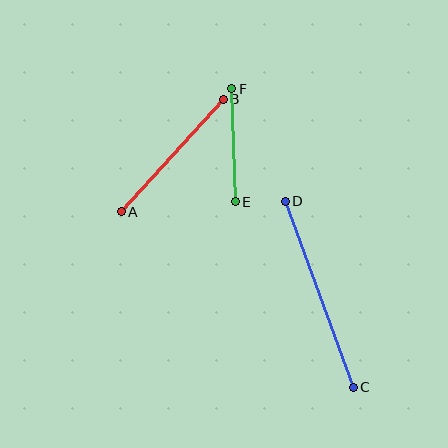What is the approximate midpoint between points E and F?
The midpoint is at approximately (233, 145) pixels.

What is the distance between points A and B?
The distance is approximately 152 pixels.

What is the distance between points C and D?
The distance is approximately 198 pixels.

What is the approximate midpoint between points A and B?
The midpoint is at approximately (172, 155) pixels.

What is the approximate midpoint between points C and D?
The midpoint is at approximately (319, 294) pixels.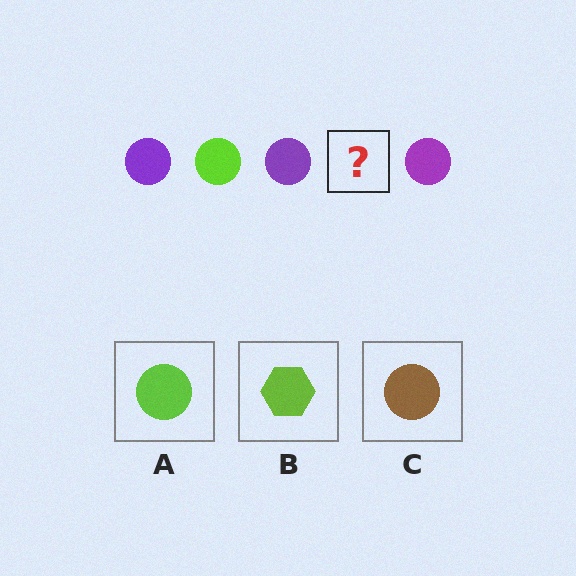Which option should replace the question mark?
Option A.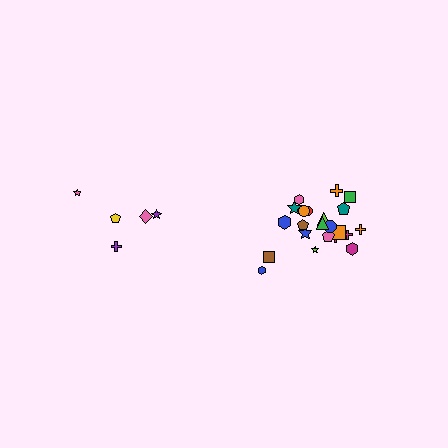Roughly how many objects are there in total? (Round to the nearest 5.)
Roughly 25 objects in total.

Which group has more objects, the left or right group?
The right group.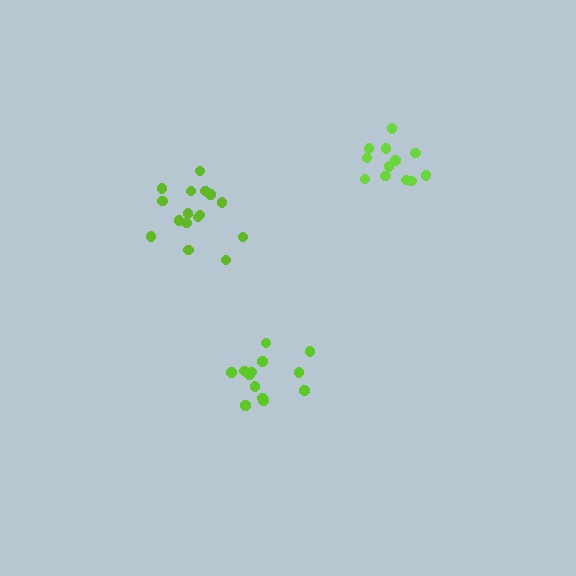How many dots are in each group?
Group 1: 13 dots, Group 2: 12 dots, Group 3: 16 dots (41 total).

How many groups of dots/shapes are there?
There are 3 groups.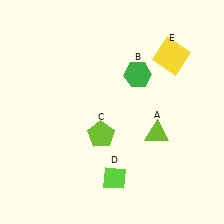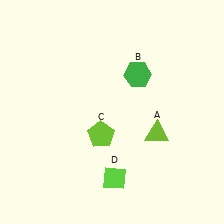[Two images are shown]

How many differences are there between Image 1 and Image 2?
There is 1 difference between the two images.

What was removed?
The yellow square (E) was removed in Image 2.